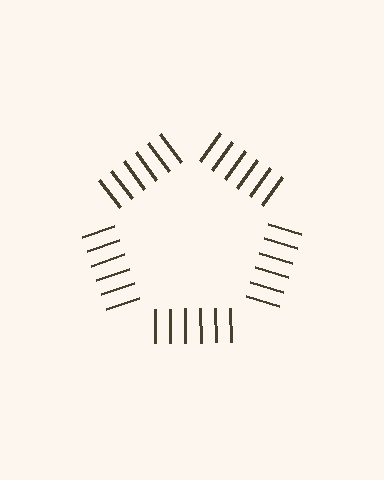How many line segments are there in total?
30 — 6 along each of the 5 edges.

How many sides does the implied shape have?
5 sides — the line-ends trace a pentagon.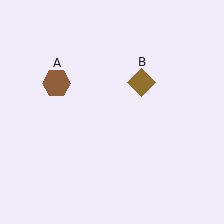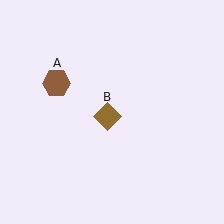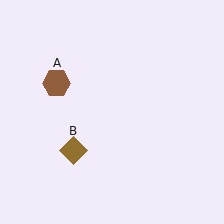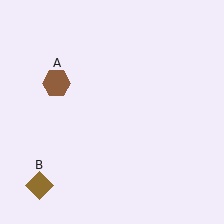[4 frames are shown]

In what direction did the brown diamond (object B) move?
The brown diamond (object B) moved down and to the left.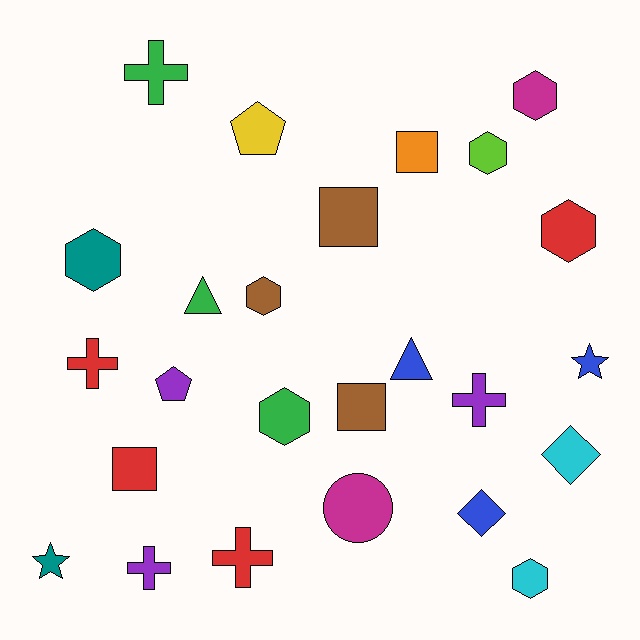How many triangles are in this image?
There are 2 triangles.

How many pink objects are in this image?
There are no pink objects.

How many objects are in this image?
There are 25 objects.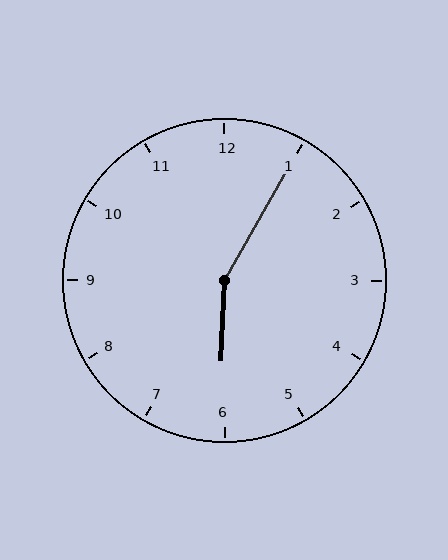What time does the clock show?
6:05.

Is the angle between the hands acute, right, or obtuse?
It is obtuse.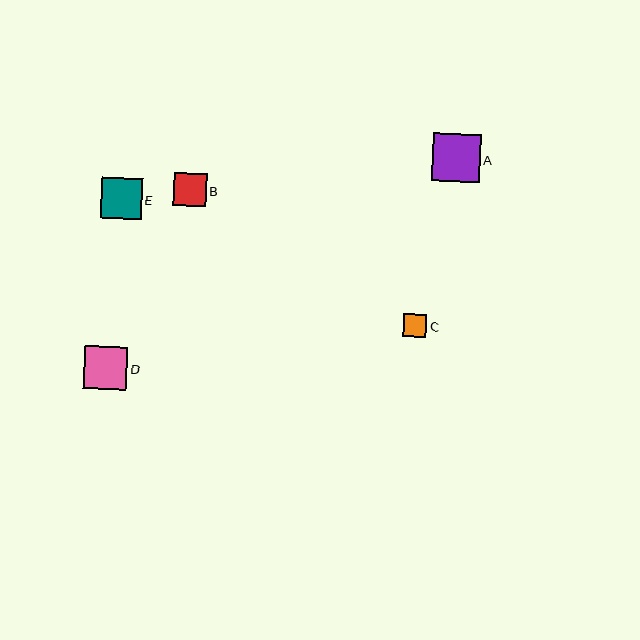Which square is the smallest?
Square C is the smallest with a size of approximately 23 pixels.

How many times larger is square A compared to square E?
Square A is approximately 1.2 times the size of square E.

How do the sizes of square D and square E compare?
Square D and square E are approximately the same size.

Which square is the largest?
Square A is the largest with a size of approximately 48 pixels.